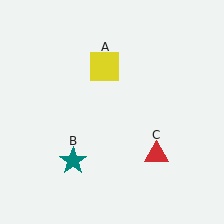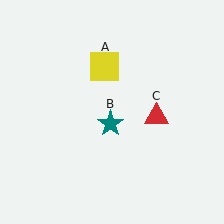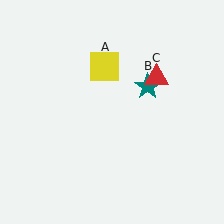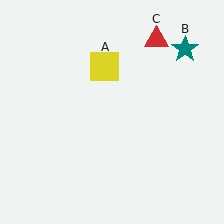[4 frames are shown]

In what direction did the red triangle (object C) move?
The red triangle (object C) moved up.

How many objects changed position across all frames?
2 objects changed position: teal star (object B), red triangle (object C).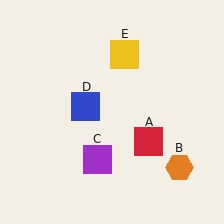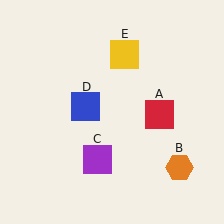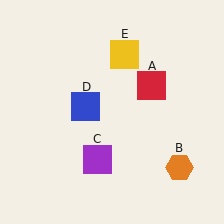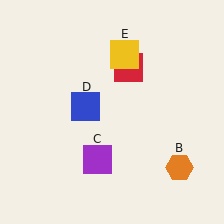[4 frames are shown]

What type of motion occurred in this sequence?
The red square (object A) rotated counterclockwise around the center of the scene.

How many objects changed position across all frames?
1 object changed position: red square (object A).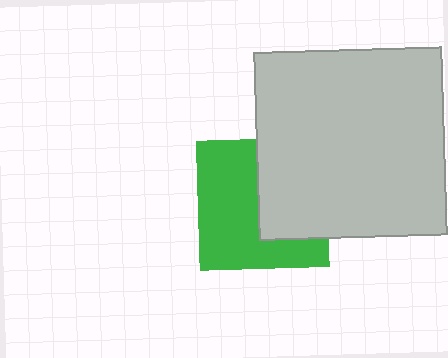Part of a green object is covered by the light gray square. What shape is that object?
It is a square.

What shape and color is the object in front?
The object in front is a light gray square.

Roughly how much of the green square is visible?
About half of it is visible (roughly 58%).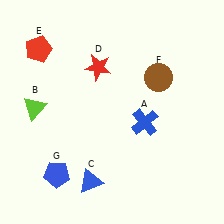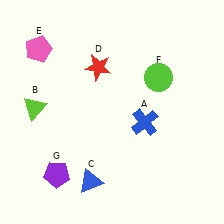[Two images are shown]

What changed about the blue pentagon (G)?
In Image 1, G is blue. In Image 2, it changed to purple.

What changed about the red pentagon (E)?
In Image 1, E is red. In Image 2, it changed to pink.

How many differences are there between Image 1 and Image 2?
There are 3 differences between the two images.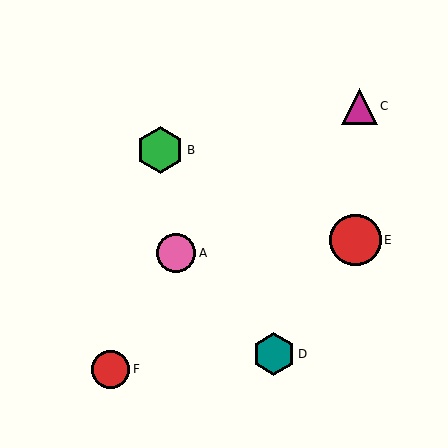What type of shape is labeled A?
Shape A is a pink circle.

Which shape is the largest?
The red circle (labeled E) is the largest.